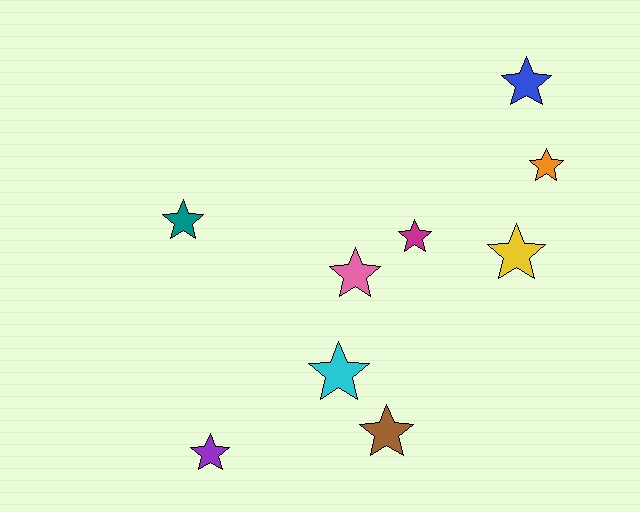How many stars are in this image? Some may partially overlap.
There are 9 stars.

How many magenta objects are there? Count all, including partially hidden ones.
There is 1 magenta object.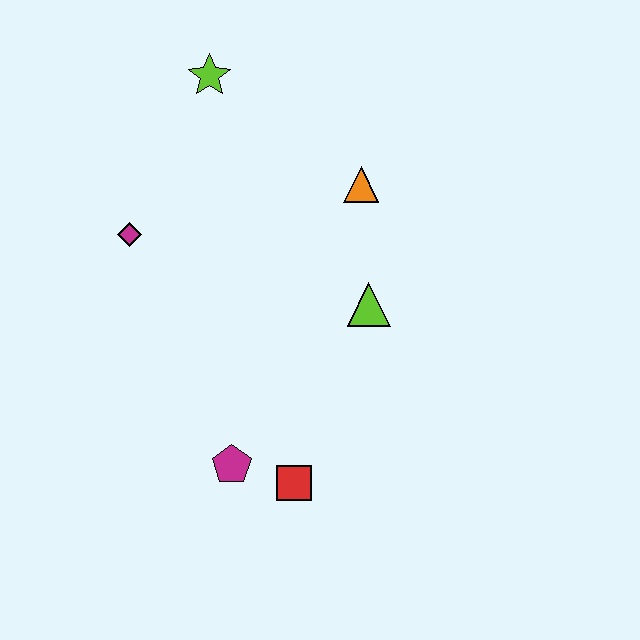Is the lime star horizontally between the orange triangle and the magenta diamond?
Yes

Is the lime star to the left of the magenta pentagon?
Yes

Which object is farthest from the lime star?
The red square is farthest from the lime star.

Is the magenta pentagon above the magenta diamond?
No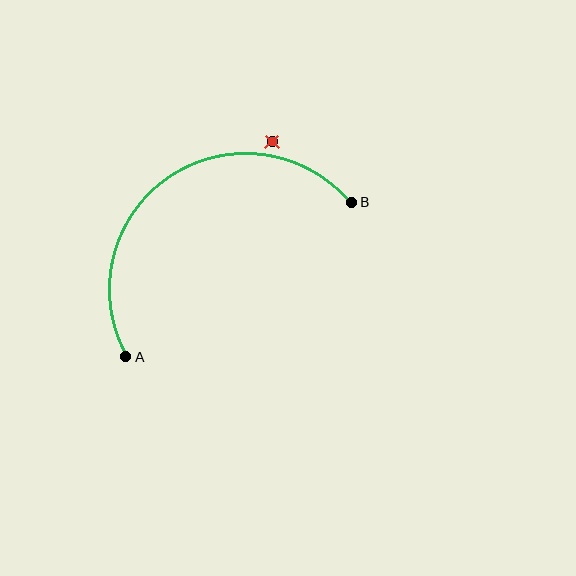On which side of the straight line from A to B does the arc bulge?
The arc bulges above and to the left of the straight line connecting A and B.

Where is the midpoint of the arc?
The arc midpoint is the point on the curve farthest from the straight line joining A and B. It sits above and to the left of that line.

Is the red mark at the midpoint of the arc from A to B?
No — the red mark does not lie on the arc at all. It sits slightly outside the curve.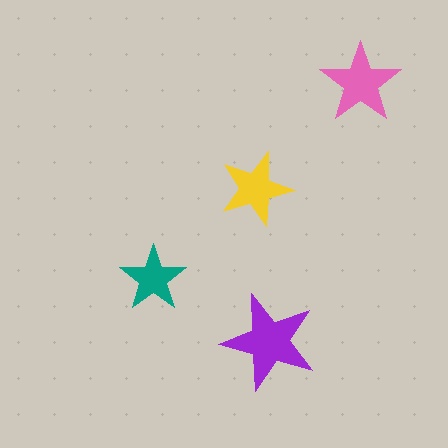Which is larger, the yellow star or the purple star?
The purple one.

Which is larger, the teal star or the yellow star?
The yellow one.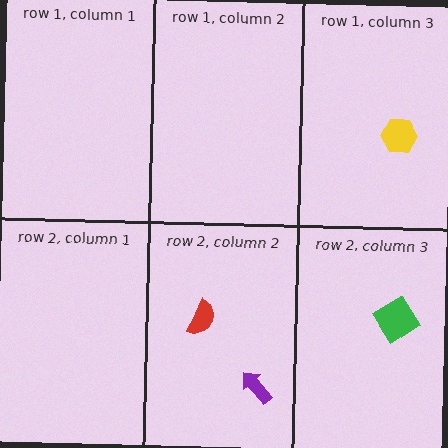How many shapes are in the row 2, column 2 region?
2.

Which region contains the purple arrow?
The row 2, column 2 region.